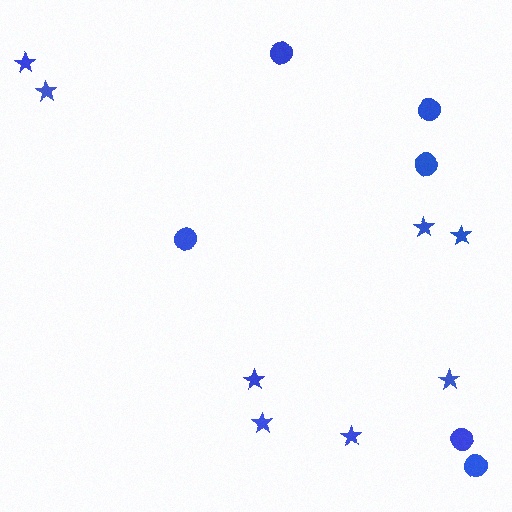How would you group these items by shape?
There are 2 groups: one group of stars (8) and one group of circles (6).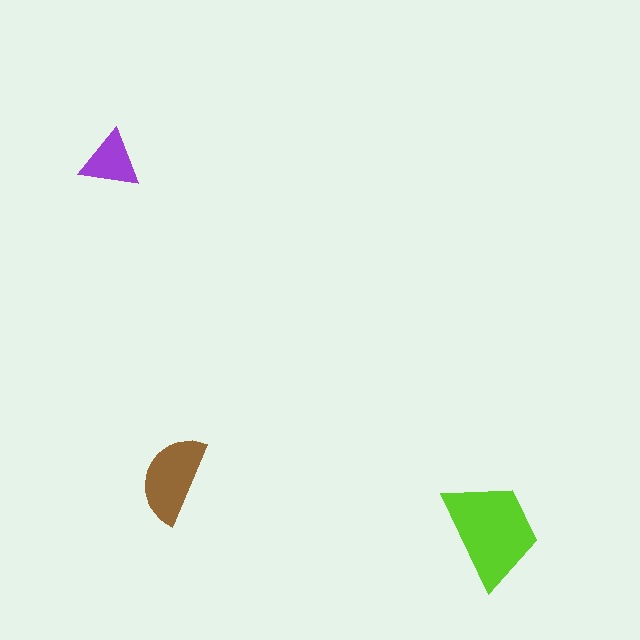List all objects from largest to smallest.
The lime trapezoid, the brown semicircle, the purple triangle.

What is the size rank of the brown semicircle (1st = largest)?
2nd.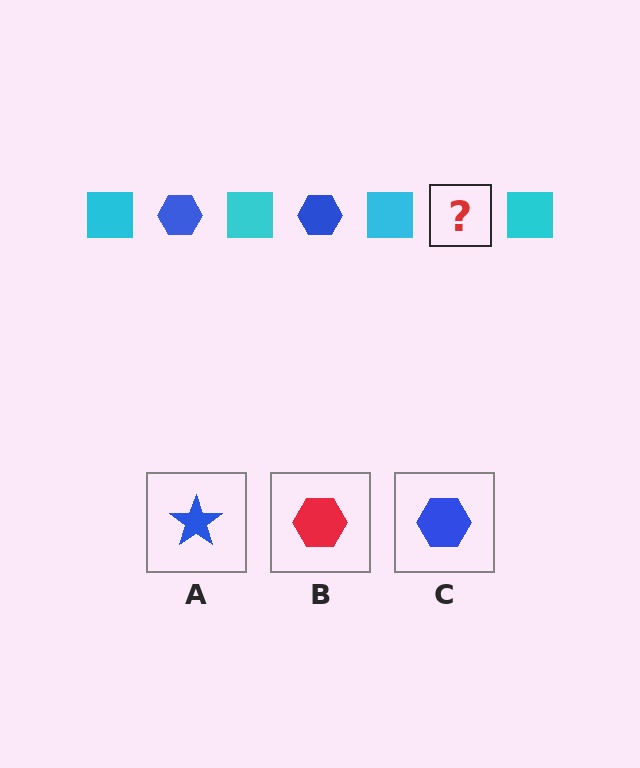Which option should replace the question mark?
Option C.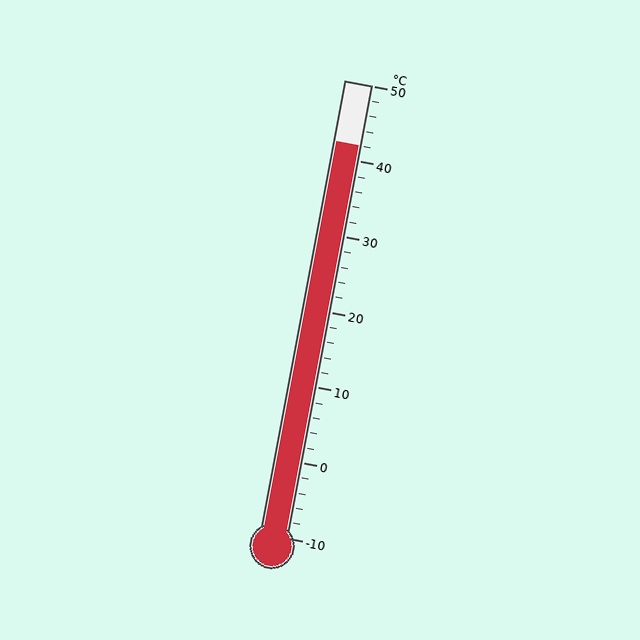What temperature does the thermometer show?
The thermometer shows approximately 42°C.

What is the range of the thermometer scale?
The thermometer scale ranges from -10°C to 50°C.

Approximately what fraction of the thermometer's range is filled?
The thermometer is filled to approximately 85% of its range.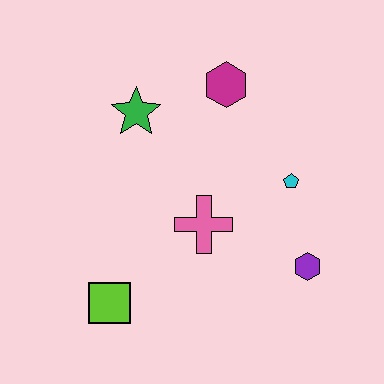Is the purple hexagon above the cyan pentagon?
No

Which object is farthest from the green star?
The purple hexagon is farthest from the green star.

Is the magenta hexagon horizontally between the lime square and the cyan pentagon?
Yes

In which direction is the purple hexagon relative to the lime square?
The purple hexagon is to the right of the lime square.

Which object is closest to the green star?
The magenta hexagon is closest to the green star.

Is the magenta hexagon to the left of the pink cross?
No